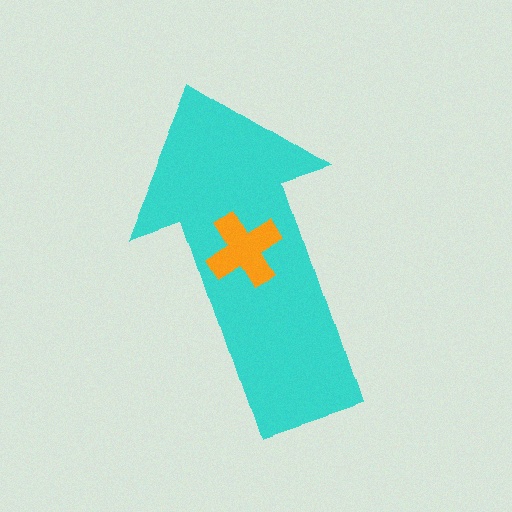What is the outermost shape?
The cyan arrow.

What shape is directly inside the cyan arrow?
The orange cross.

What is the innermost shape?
The orange cross.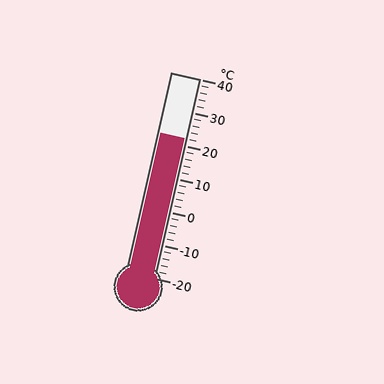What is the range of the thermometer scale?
The thermometer scale ranges from -20°C to 40°C.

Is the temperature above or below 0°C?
The temperature is above 0°C.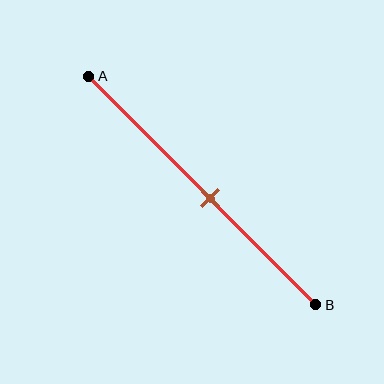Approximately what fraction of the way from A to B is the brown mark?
The brown mark is approximately 55% of the way from A to B.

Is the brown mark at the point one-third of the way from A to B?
No, the mark is at about 55% from A, not at the 33% one-third point.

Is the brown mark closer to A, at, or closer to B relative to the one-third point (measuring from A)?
The brown mark is closer to point B than the one-third point of segment AB.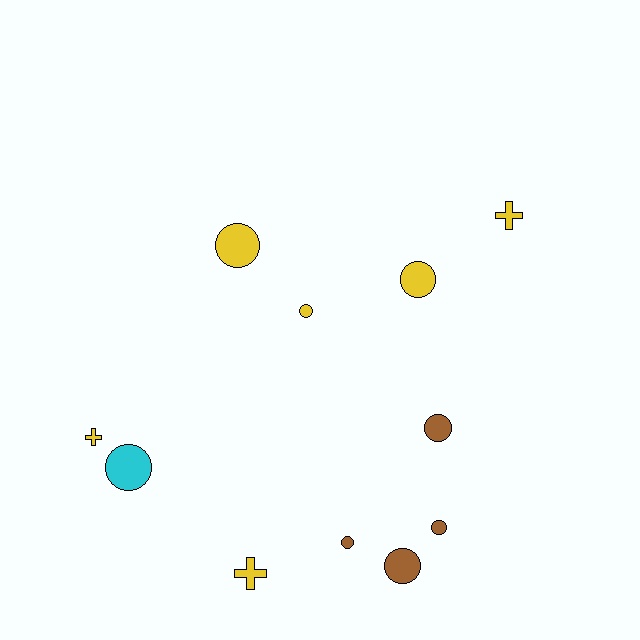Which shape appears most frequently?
Circle, with 8 objects.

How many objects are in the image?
There are 11 objects.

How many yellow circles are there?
There are 3 yellow circles.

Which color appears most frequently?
Yellow, with 6 objects.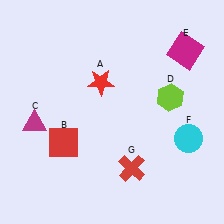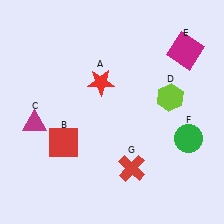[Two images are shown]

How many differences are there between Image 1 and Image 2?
There is 1 difference between the two images.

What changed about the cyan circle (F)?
In Image 1, F is cyan. In Image 2, it changed to green.